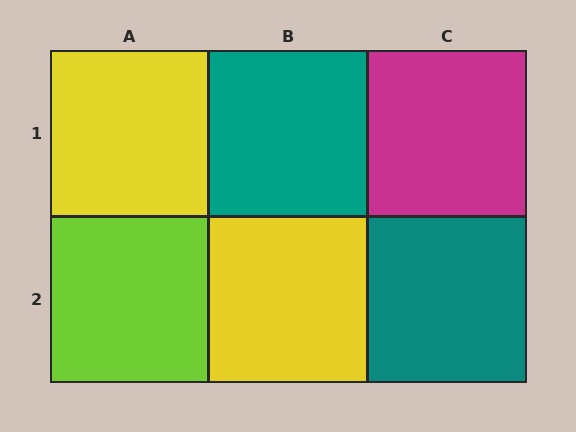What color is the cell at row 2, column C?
Teal.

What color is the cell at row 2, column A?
Lime.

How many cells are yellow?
2 cells are yellow.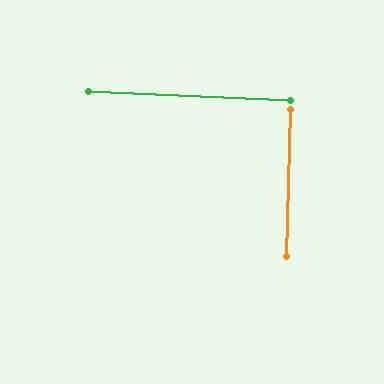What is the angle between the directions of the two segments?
Approximately 89 degrees.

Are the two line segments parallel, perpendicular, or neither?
Perpendicular — they meet at approximately 89°.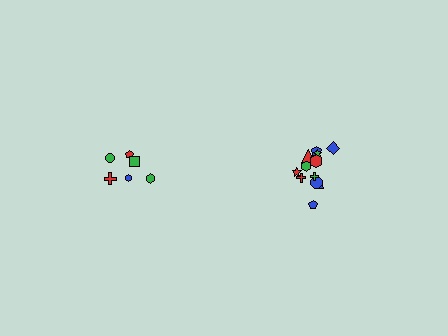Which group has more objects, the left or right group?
The right group.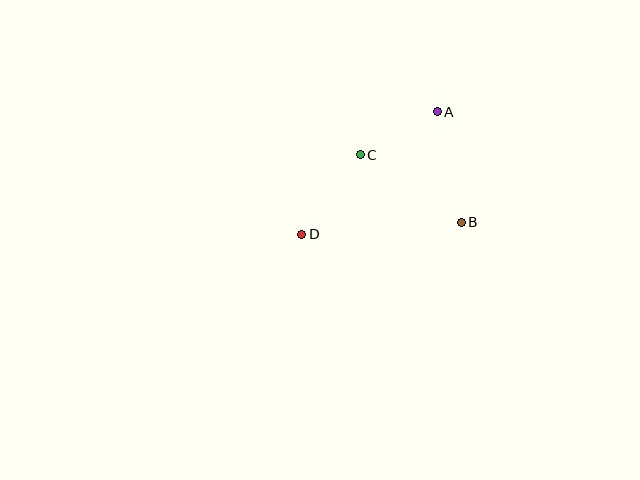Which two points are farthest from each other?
Points A and D are farthest from each other.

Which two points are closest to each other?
Points A and C are closest to each other.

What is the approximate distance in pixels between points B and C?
The distance between B and C is approximately 122 pixels.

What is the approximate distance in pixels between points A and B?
The distance between A and B is approximately 113 pixels.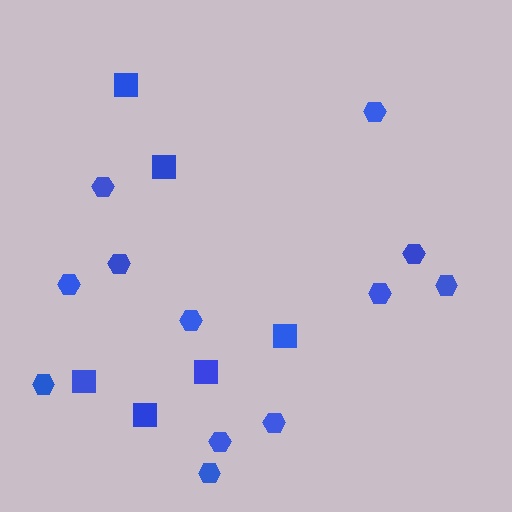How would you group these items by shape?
There are 2 groups: one group of hexagons (12) and one group of squares (6).